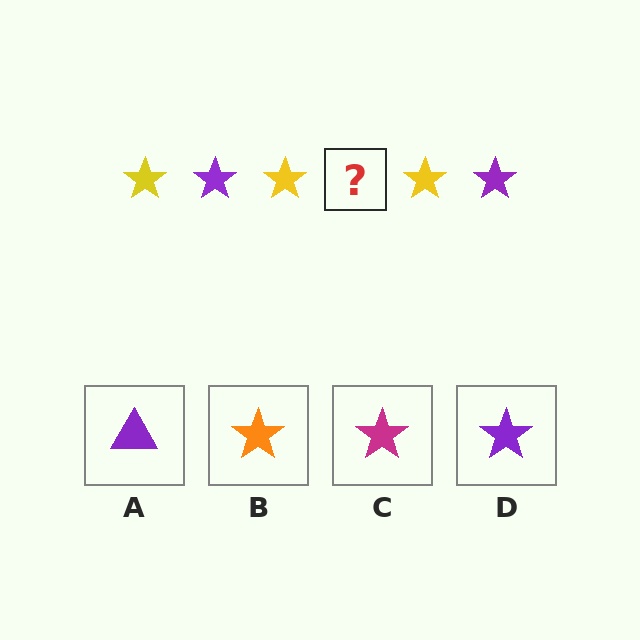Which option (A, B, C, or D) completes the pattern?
D.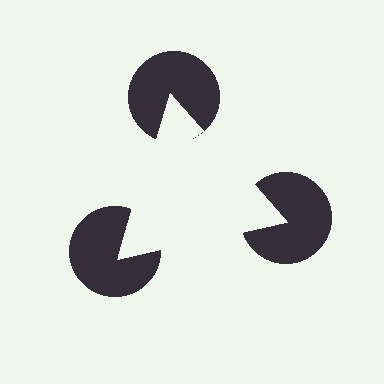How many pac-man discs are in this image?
There are 3 — one at each vertex of the illusory triangle.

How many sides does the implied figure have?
3 sides.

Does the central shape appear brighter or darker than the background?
It typically appears slightly brighter than the background, even though no actual brightness change is drawn.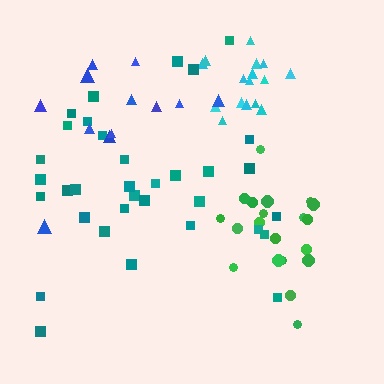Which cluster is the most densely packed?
Green.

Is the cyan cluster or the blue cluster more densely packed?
Cyan.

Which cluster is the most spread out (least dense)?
Blue.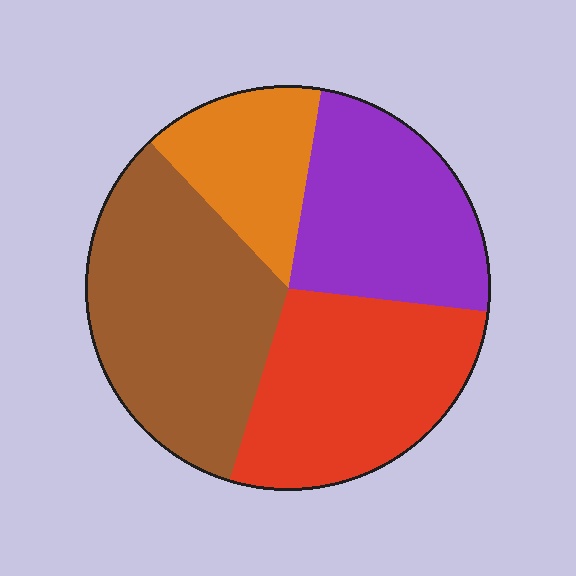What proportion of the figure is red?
Red covers about 30% of the figure.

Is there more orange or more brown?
Brown.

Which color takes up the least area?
Orange, at roughly 15%.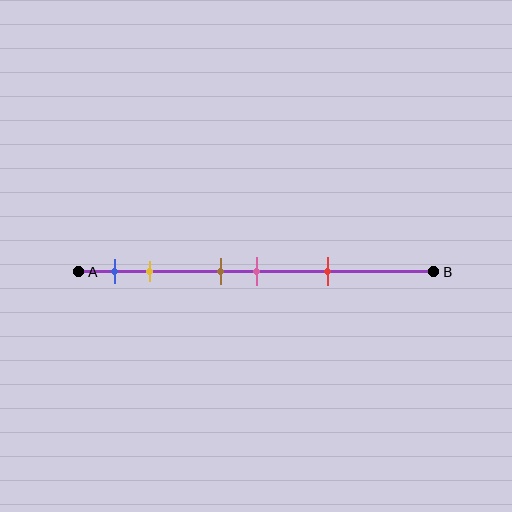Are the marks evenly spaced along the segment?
No, the marks are not evenly spaced.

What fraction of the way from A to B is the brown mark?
The brown mark is approximately 40% (0.4) of the way from A to B.